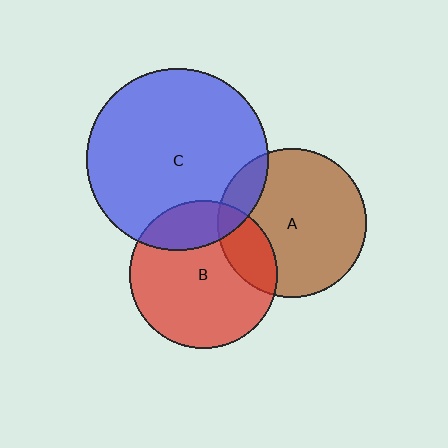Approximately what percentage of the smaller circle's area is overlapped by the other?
Approximately 20%.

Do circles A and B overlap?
Yes.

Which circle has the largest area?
Circle C (blue).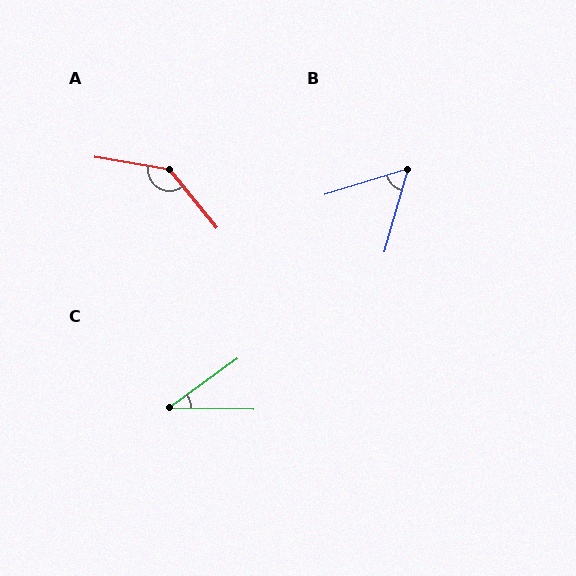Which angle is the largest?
A, at approximately 138 degrees.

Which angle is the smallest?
C, at approximately 38 degrees.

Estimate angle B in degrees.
Approximately 57 degrees.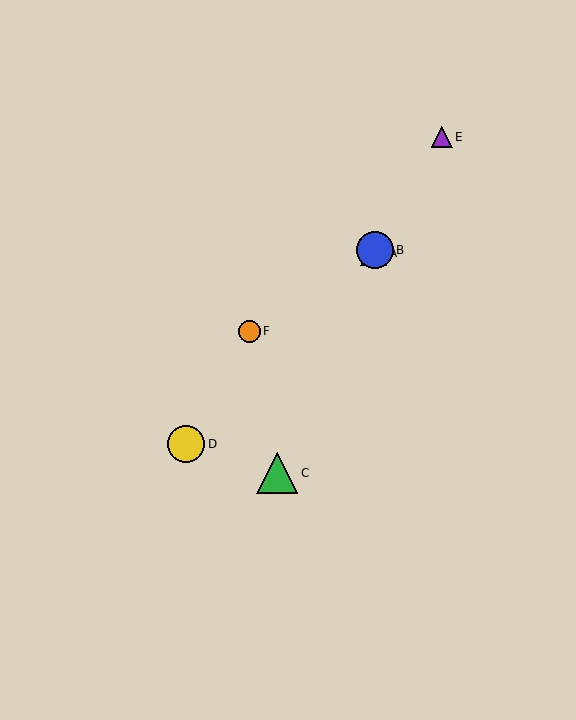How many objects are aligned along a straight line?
3 objects (A, B, E) are aligned along a straight line.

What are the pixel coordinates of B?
Object B is at (375, 250).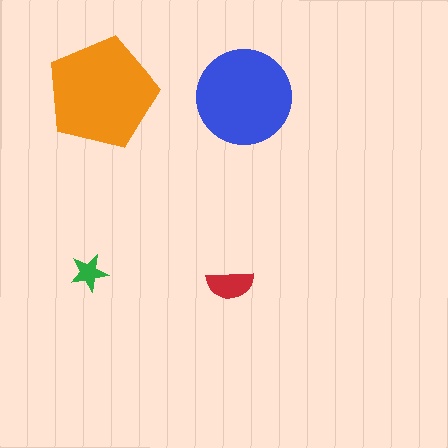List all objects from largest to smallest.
The orange pentagon, the blue circle, the red semicircle, the green star.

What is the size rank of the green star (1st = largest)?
4th.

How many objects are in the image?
There are 4 objects in the image.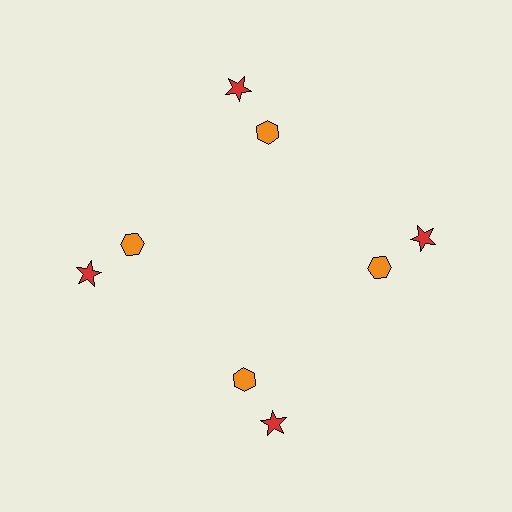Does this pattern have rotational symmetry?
Yes, this pattern has 4-fold rotational symmetry. It looks the same after rotating 90 degrees around the center.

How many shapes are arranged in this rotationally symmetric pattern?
There are 8 shapes, arranged in 4 groups of 2.